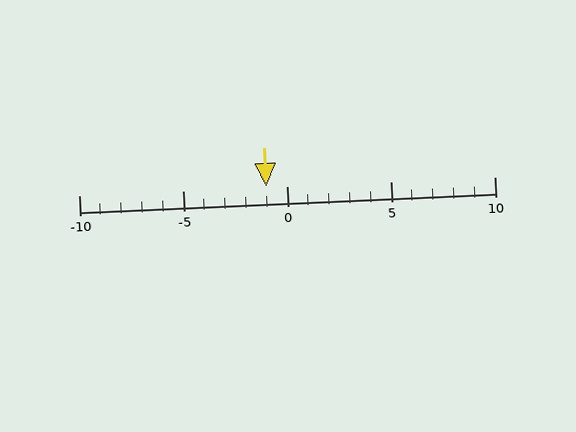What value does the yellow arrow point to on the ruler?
The yellow arrow points to approximately -1.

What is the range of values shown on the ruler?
The ruler shows values from -10 to 10.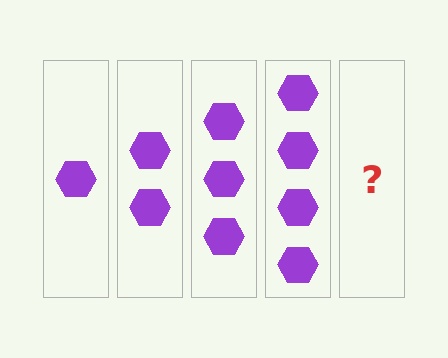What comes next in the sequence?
The next element should be 5 hexagons.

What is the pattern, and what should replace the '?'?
The pattern is that each step adds one more hexagon. The '?' should be 5 hexagons.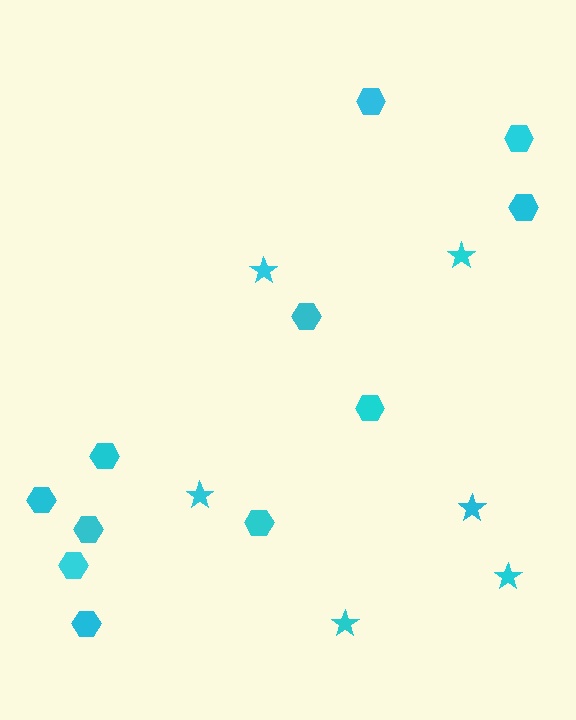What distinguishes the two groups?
There are 2 groups: one group of hexagons (11) and one group of stars (6).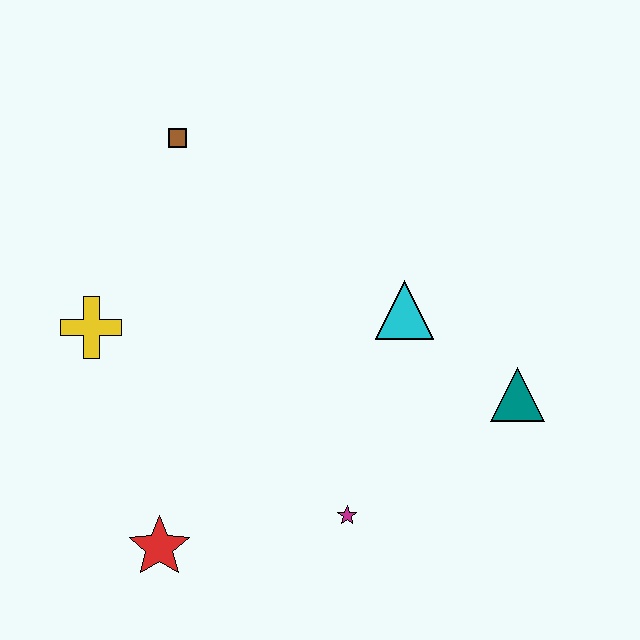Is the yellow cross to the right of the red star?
No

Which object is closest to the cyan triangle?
The teal triangle is closest to the cyan triangle.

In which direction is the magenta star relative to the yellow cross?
The magenta star is to the right of the yellow cross.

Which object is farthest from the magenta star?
The brown square is farthest from the magenta star.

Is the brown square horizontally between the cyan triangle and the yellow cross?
Yes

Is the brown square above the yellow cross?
Yes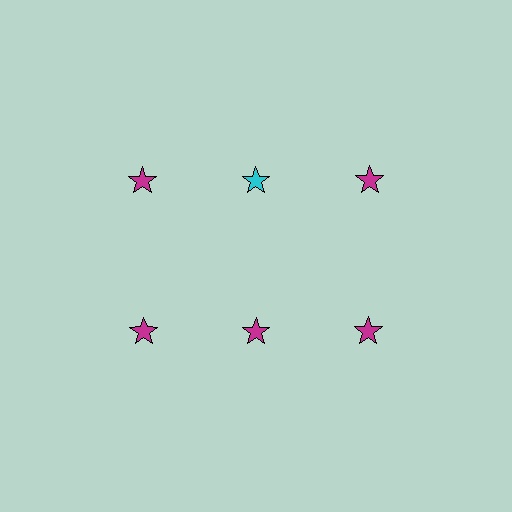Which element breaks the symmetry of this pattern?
The cyan star in the top row, second from left column breaks the symmetry. All other shapes are magenta stars.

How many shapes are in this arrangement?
There are 6 shapes arranged in a grid pattern.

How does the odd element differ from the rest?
It has a different color: cyan instead of magenta.